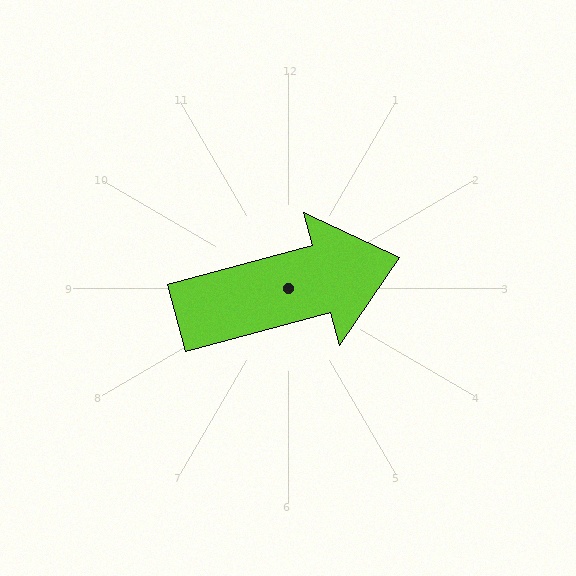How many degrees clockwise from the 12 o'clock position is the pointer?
Approximately 75 degrees.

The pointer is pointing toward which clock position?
Roughly 2 o'clock.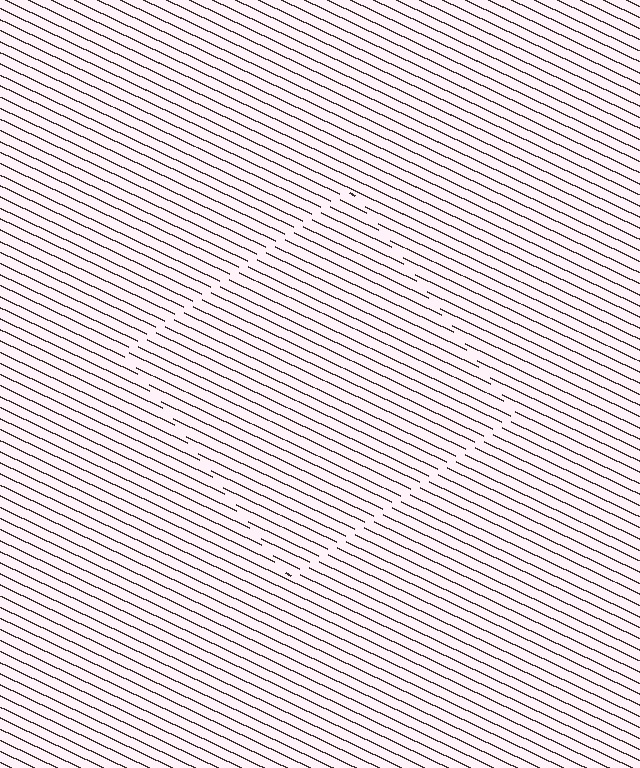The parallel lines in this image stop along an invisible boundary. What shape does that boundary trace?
An illusory square. The interior of the shape contains the same grating, shifted by half a period — the contour is defined by the phase discontinuity where line-ends from the inner and outer gratings abut.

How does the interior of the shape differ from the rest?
The interior of the shape contains the same grating, shifted by half a period — the contour is defined by the phase discontinuity where line-ends from the inner and outer gratings abut.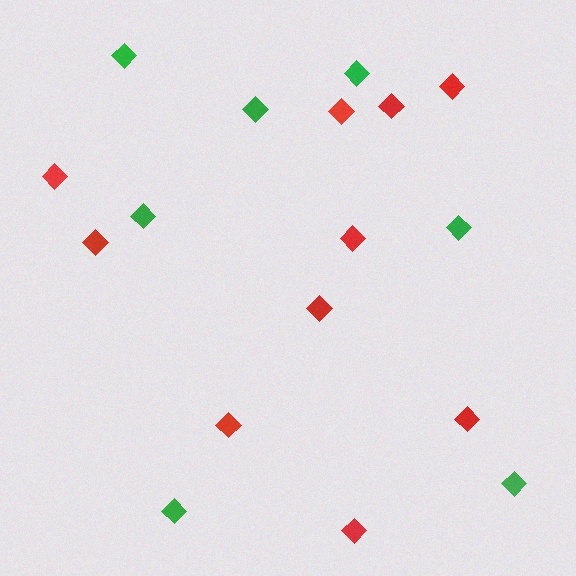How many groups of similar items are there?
There are 2 groups: one group of green diamonds (7) and one group of red diamonds (10).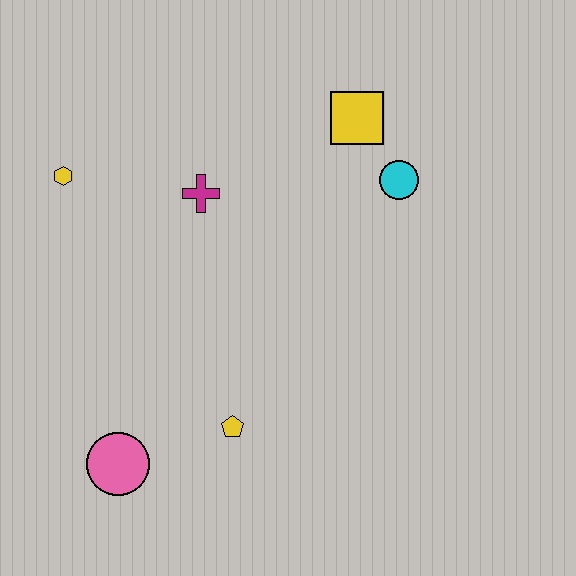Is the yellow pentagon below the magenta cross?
Yes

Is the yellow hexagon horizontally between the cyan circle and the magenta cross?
No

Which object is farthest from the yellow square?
The pink circle is farthest from the yellow square.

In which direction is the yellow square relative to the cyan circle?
The yellow square is above the cyan circle.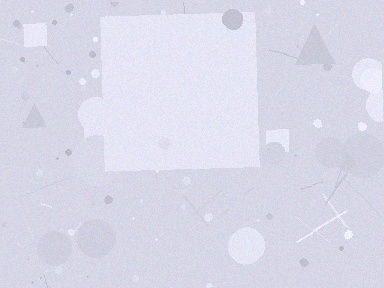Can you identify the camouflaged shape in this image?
The camouflaged shape is a square.